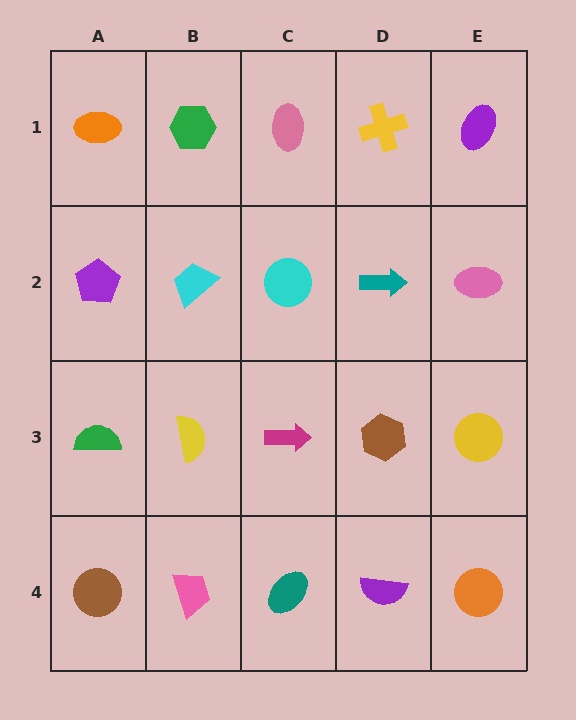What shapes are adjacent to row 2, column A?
An orange ellipse (row 1, column A), a green semicircle (row 3, column A), a cyan trapezoid (row 2, column B).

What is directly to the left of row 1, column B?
An orange ellipse.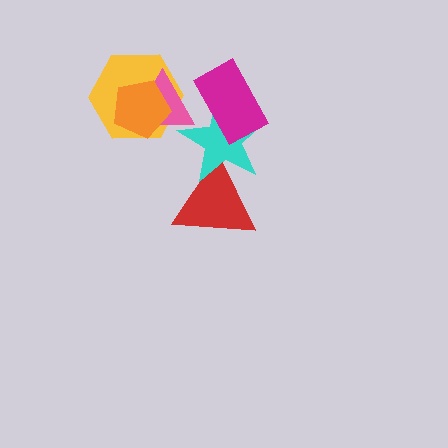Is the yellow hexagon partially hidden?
Yes, it is partially covered by another shape.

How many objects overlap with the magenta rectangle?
1 object overlaps with the magenta rectangle.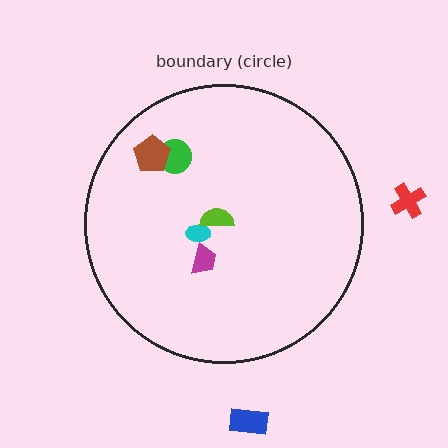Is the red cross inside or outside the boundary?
Outside.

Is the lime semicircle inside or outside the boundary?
Inside.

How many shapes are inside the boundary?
5 inside, 2 outside.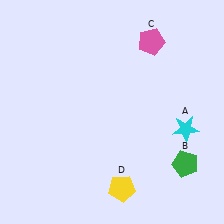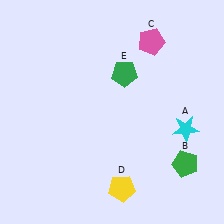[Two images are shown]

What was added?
A green pentagon (E) was added in Image 2.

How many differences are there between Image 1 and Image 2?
There is 1 difference between the two images.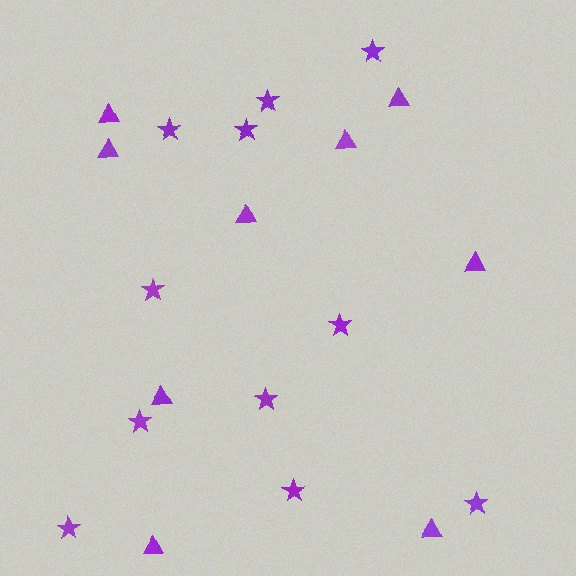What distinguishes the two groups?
There are 2 groups: one group of triangles (9) and one group of stars (11).